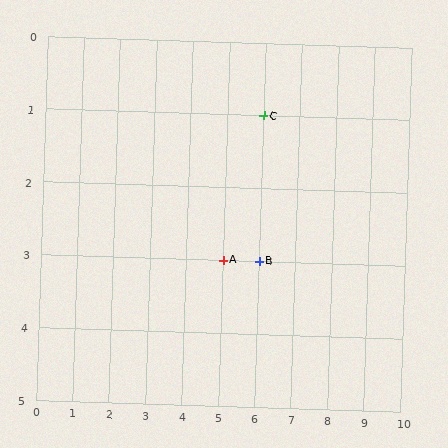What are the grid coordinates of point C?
Point C is at grid coordinates (6, 1).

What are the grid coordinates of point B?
Point B is at grid coordinates (6, 3).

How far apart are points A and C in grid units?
Points A and C are 1 column and 2 rows apart (about 2.2 grid units diagonally).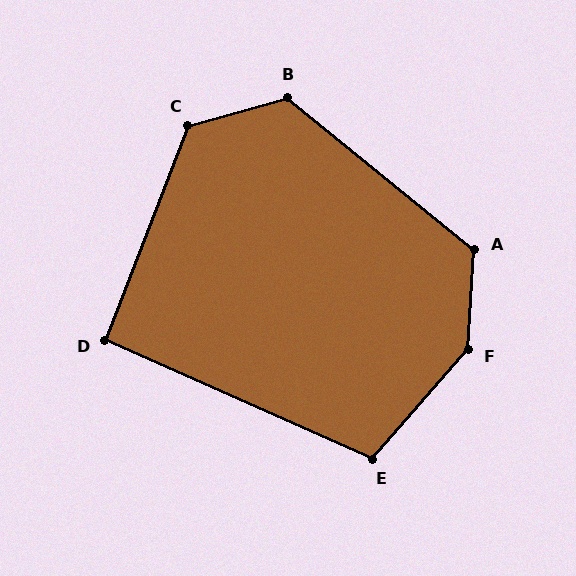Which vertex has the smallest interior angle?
D, at approximately 93 degrees.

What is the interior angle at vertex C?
Approximately 127 degrees (obtuse).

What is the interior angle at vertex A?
Approximately 126 degrees (obtuse).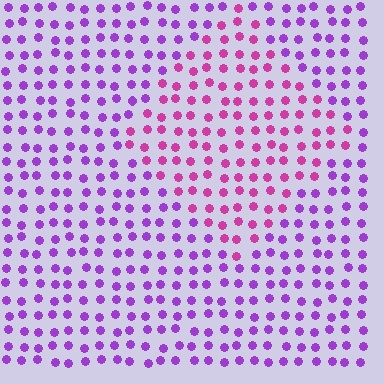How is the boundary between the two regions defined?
The boundary is defined purely by a slight shift in hue (about 37 degrees). Spacing, size, and orientation are identical on both sides.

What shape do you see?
I see a diamond.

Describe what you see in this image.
The image is filled with small purple elements in a uniform arrangement. A diamond-shaped region is visible where the elements are tinted to a slightly different hue, forming a subtle color boundary.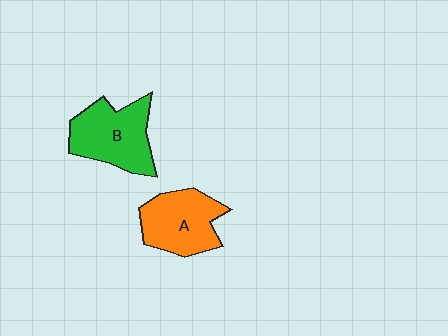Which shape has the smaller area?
Shape A (orange).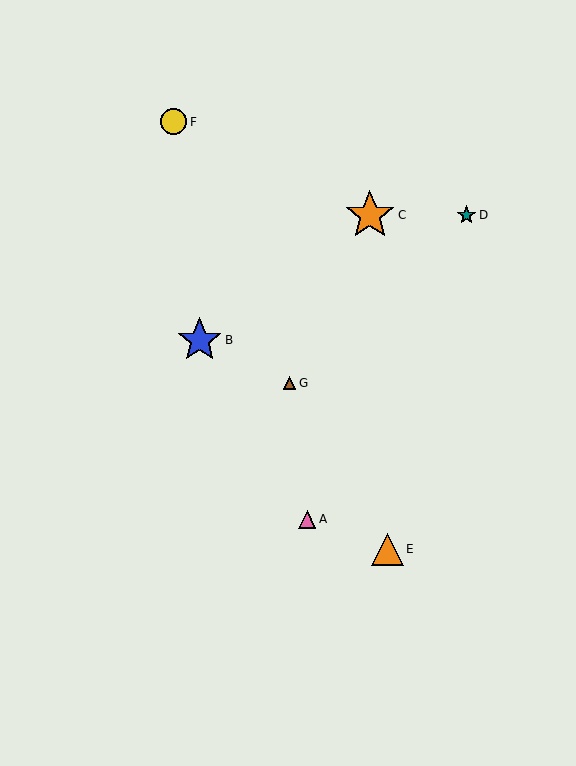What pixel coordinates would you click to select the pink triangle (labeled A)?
Click at (307, 519) to select the pink triangle A.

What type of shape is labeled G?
Shape G is a brown triangle.